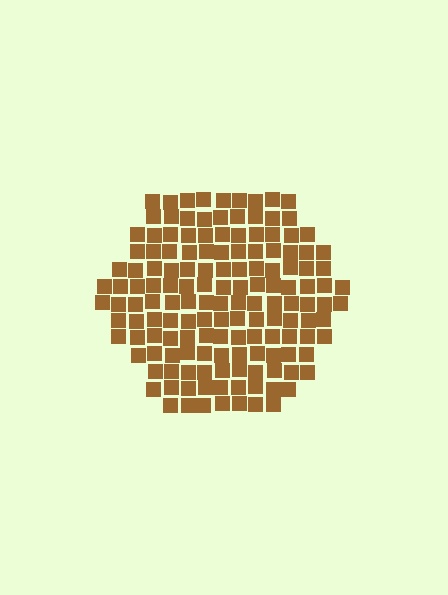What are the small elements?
The small elements are squares.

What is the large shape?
The large shape is a hexagon.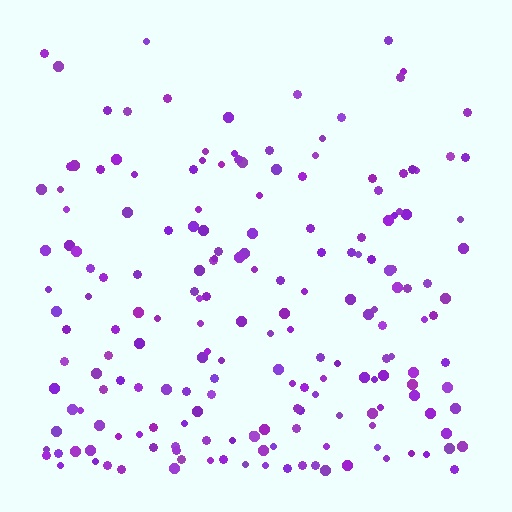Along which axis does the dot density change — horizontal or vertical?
Vertical.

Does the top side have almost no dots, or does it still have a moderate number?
Still a moderate number, just noticeably fewer than the bottom.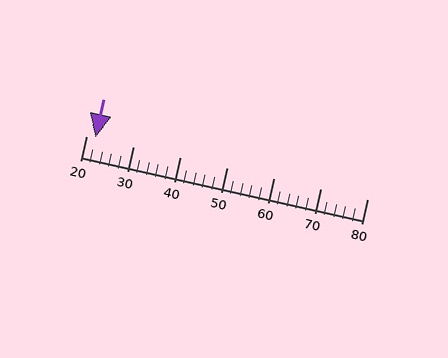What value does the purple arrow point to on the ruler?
The purple arrow points to approximately 22.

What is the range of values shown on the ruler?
The ruler shows values from 20 to 80.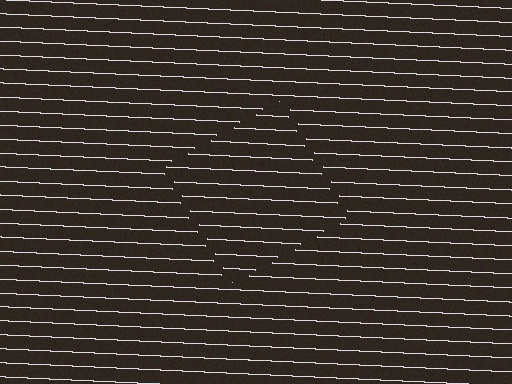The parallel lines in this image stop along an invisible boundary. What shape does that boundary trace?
An illusory square. The interior of the shape contains the same grating, shifted by half a period — the contour is defined by the phase discontinuity where line-ends from the inner and outer gratings abut.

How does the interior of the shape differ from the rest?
The interior of the shape contains the same grating, shifted by half a period — the contour is defined by the phase discontinuity where line-ends from the inner and outer gratings abut.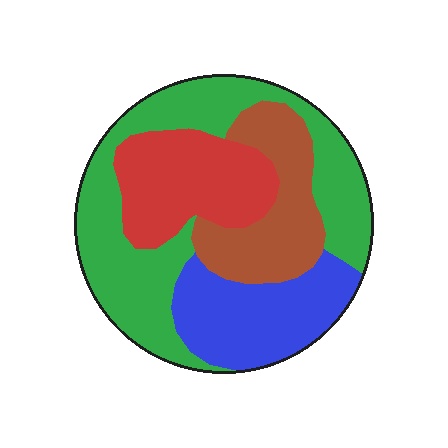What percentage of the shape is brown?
Brown takes up about one fifth (1/5) of the shape.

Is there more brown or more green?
Green.